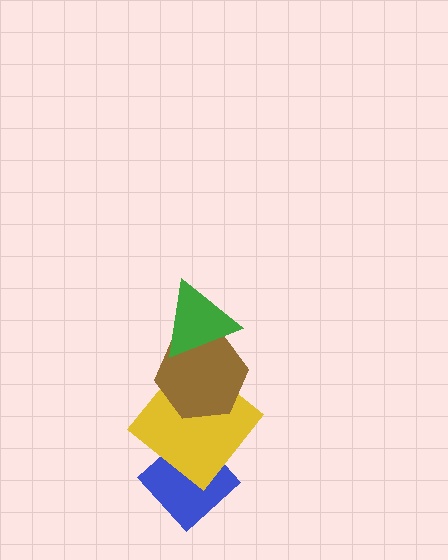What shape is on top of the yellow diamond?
The brown hexagon is on top of the yellow diamond.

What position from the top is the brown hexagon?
The brown hexagon is 2nd from the top.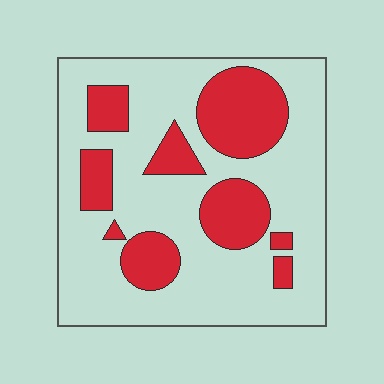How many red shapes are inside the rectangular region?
9.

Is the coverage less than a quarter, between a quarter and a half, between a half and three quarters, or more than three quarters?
Between a quarter and a half.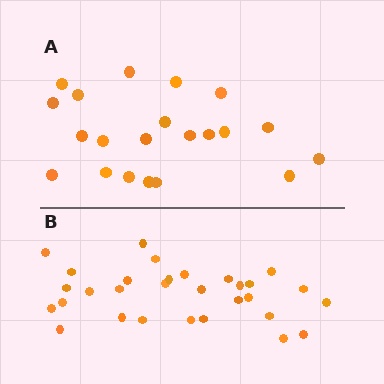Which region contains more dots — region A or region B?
Region B (the bottom region) has more dots.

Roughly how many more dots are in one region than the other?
Region B has roughly 8 or so more dots than region A.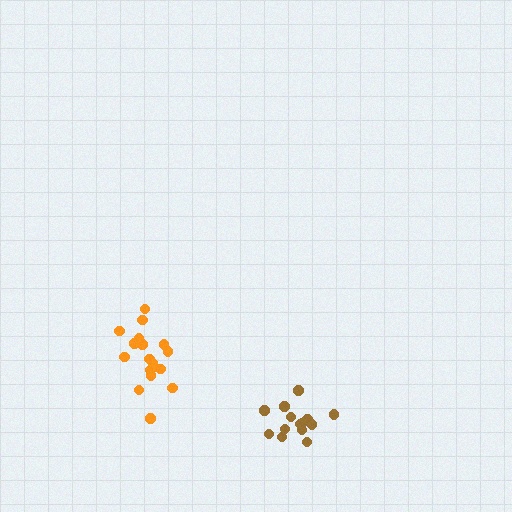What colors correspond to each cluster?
The clusters are colored: orange, brown.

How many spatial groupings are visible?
There are 2 spatial groupings.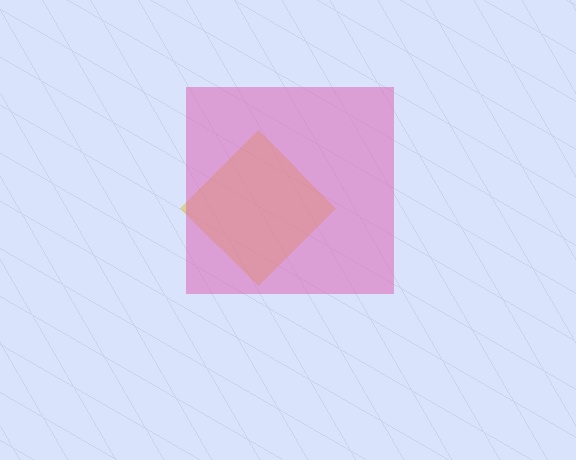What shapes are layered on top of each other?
The layered shapes are: a yellow diamond, a pink square.